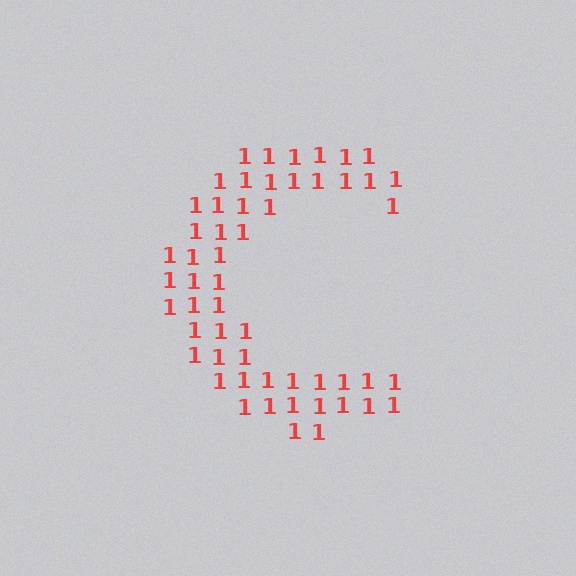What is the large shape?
The large shape is the letter C.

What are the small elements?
The small elements are digit 1's.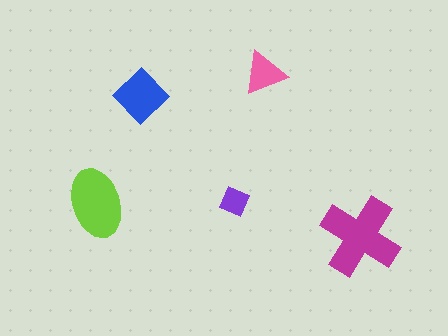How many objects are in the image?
There are 5 objects in the image.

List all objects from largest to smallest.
The magenta cross, the lime ellipse, the blue diamond, the pink triangle, the purple diamond.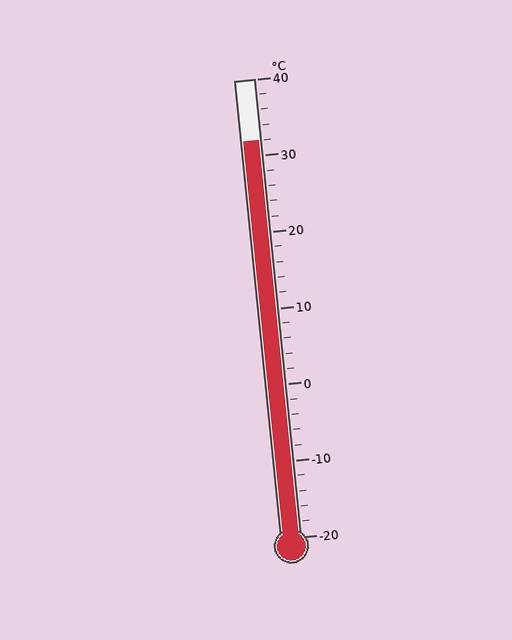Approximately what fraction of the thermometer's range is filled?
The thermometer is filled to approximately 85% of its range.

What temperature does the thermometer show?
The thermometer shows approximately 32°C.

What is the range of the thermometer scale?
The thermometer scale ranges from -20°C to 40°C.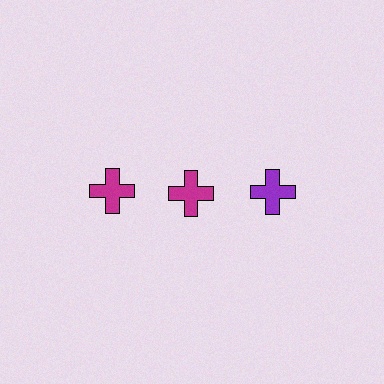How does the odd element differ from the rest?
It has a different color: purple instead of magenta.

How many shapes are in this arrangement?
There are 3 shapes arranged in a grid pattern.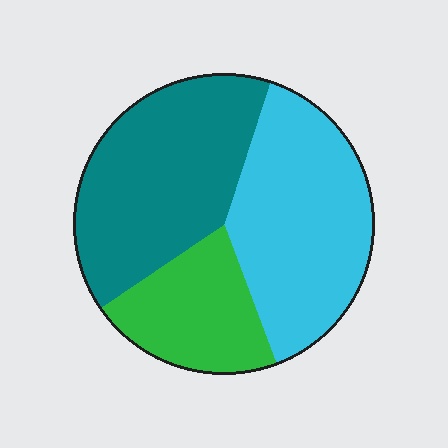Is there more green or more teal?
Teal.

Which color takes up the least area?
Green, at roughly 20%.